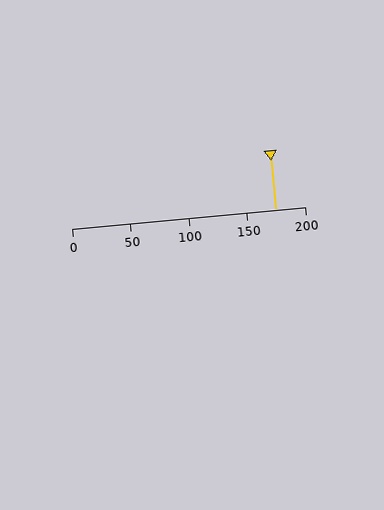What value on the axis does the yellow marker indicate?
The marker indicates approximately 175.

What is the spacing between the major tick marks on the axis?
The major ticks are spaced 50 apart.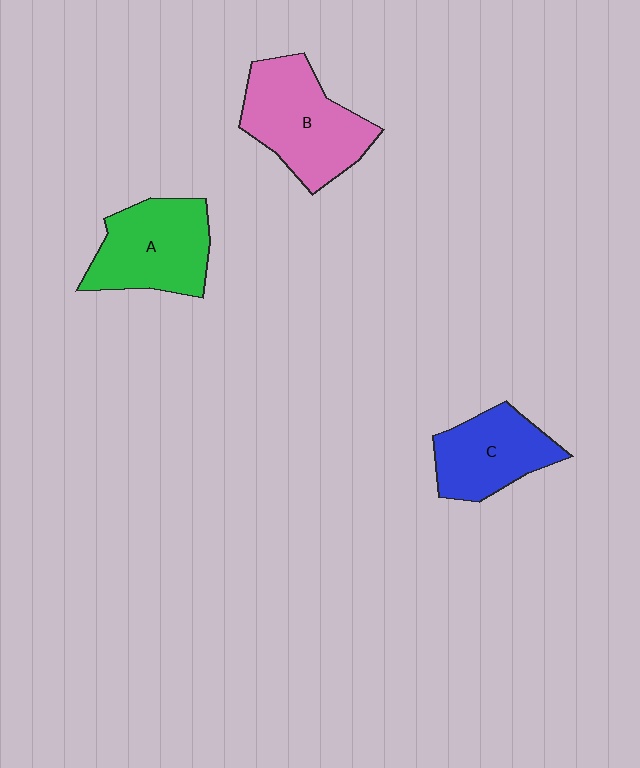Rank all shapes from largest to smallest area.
From largest to smallest: B (pink), A (green), C (blue).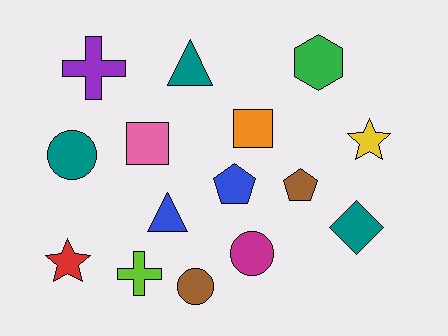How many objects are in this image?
There are 15 objects.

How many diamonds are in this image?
There is 1 diamond.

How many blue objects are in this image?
There are 2 blue objects.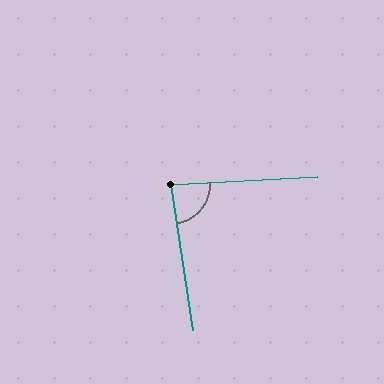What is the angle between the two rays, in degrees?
Approximately 84 degrees.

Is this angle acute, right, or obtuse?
It is acute.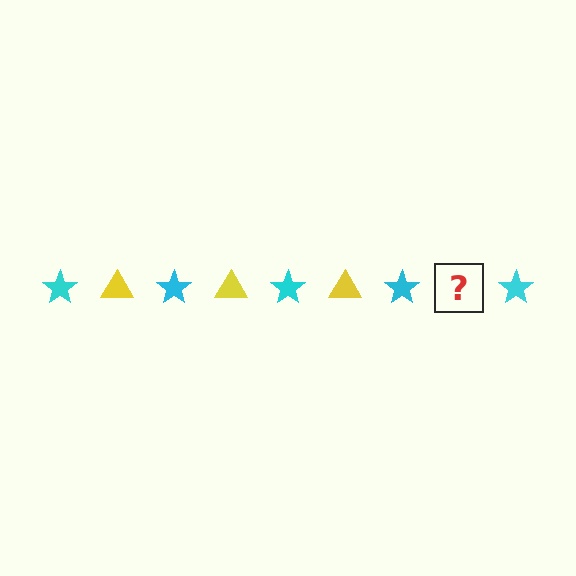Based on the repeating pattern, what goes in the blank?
The blank should be a yellow triangle.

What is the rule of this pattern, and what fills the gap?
The rule is that the pattern alternates between cyan star and yellow triangle. The gap should be filled with a yellow triangle.